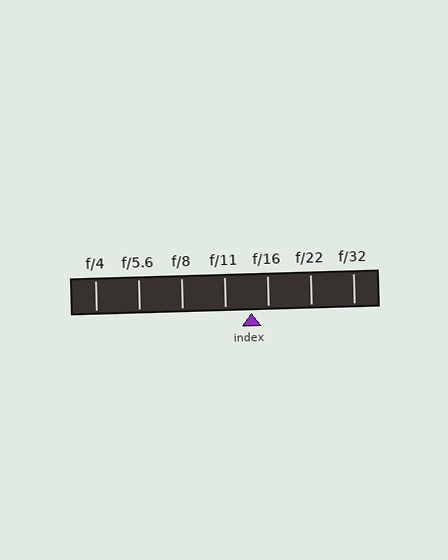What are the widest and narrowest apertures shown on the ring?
The widest aperture shown is f/4 and the narrowest is f/32.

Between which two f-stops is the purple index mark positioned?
The index mark is between f/11 and f/16.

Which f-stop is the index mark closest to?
The index mark is closest to f/16.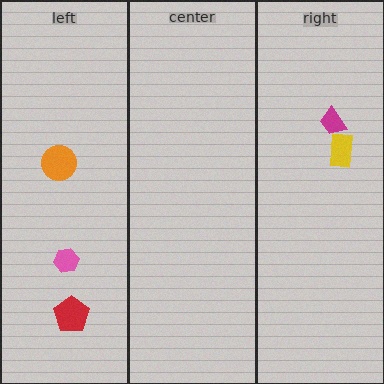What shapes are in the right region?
The magenta trapezoid, the yellow rectangle.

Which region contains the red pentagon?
The left region.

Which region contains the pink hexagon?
The left region.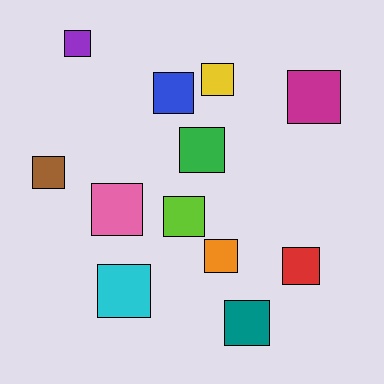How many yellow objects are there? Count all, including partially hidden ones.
There is 1 yellow object.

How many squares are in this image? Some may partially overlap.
There are 12 squares.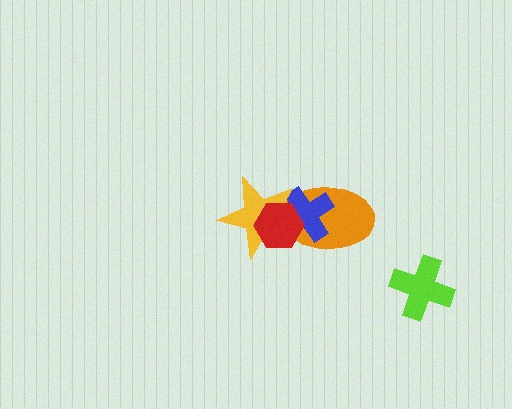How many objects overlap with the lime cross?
0 objects overlap with the lime cross.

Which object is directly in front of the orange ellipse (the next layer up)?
The blue cross is directly in front of the orange ellipse.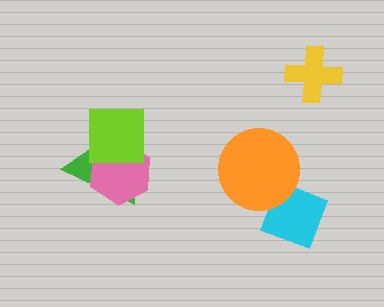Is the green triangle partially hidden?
Yes, it is partially covered by another shape.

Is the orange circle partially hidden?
No, no other shape covers it.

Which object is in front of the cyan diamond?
The orange circle is in front of the cyan diamond.